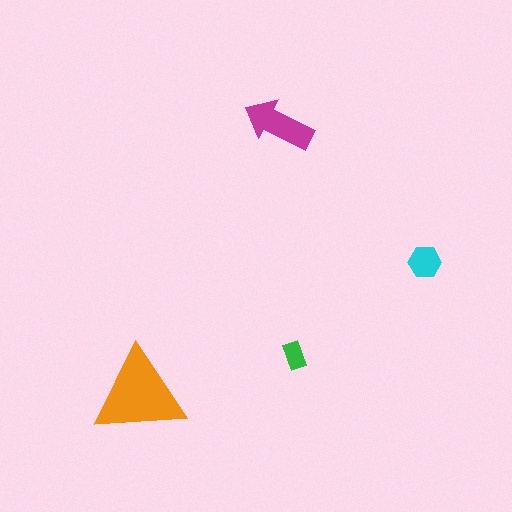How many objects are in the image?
There are 4 objects in the image.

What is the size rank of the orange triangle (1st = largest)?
1st.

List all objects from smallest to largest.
The green rectangle, the cyan hexagon, the magenta arrow, the orange triangle.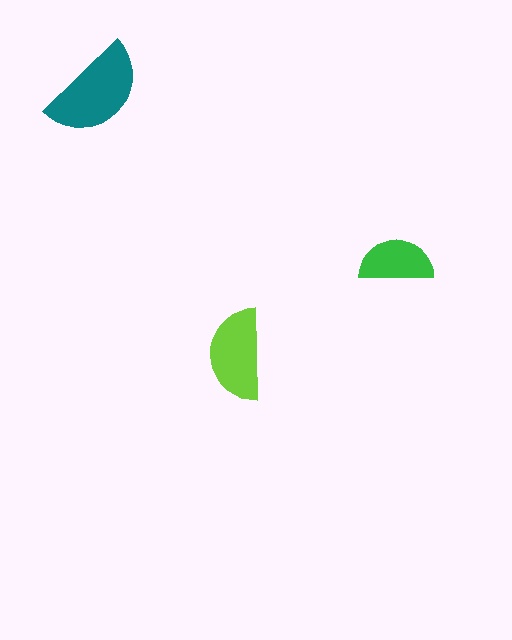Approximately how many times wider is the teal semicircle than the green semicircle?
About 1.5 times wider.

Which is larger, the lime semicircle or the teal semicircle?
The teal one.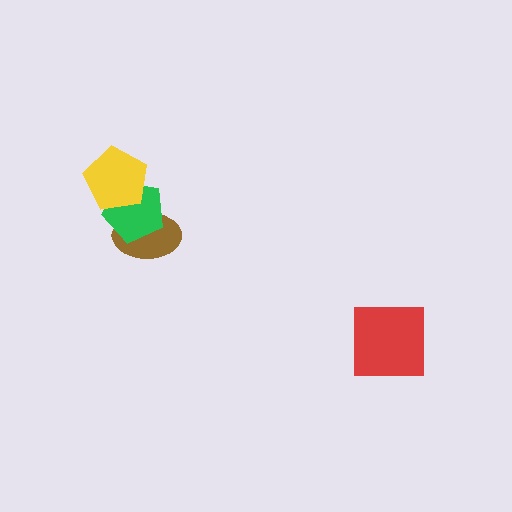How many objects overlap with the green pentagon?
2 objects overlap with the green pentagon.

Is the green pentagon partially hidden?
Yes, it is partially covered by another shape.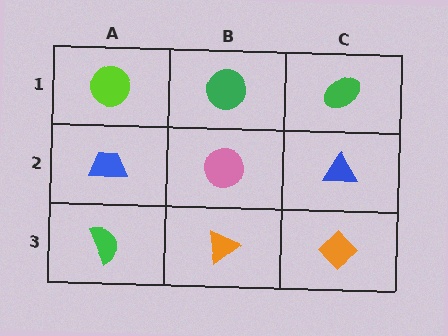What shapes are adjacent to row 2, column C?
A green ellipse (row 1, column C), an orange diamond (row 3, column C), a pink circle (row 2, column B).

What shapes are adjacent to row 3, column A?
A blue trapezoid (row 2, column A), an orange triangle (row 3, column B).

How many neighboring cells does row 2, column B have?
4.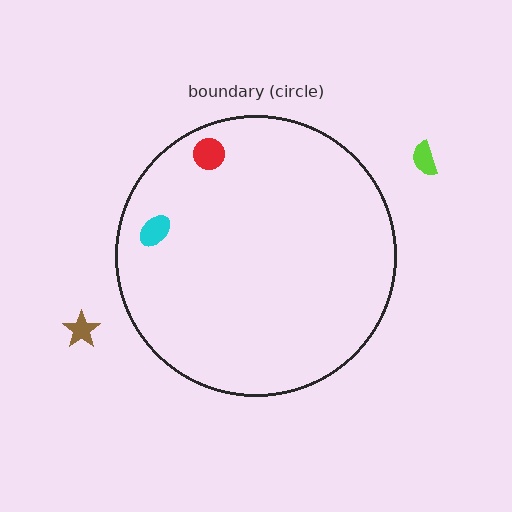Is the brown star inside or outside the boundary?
Outside.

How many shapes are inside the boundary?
2 inside, 2 outside.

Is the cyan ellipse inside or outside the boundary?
Inside.